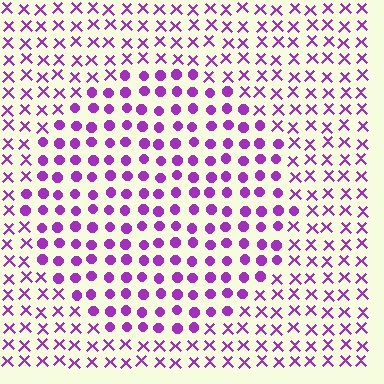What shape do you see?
I see a circle.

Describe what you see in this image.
The image is filled with small purple elements arranged in a uniform grid. A circle-shaped region contains circles, while the surrounding area contains X marks. The boundary is defined purely by the change in element shape.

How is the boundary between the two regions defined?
The boundary is defined by a change in element shape: circles inside vs. X marks outside. All elements share the same color and spacing.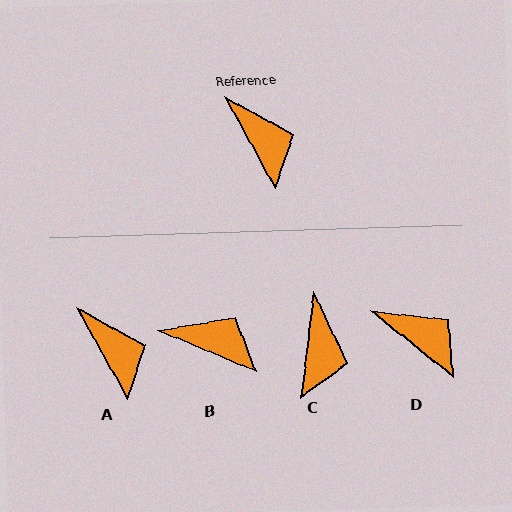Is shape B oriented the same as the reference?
No, it is off by about 39 degrees.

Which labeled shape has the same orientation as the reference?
A.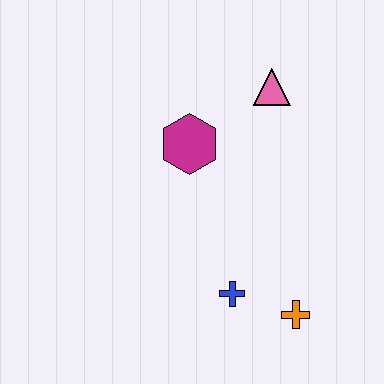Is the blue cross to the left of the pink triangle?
Yes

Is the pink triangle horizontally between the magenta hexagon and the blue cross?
No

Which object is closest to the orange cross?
The blue cross is closest to the orange cross.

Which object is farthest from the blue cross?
The pink triangle is farthest from the blue cross.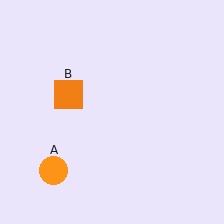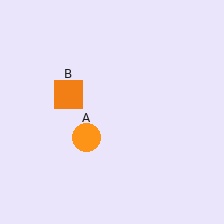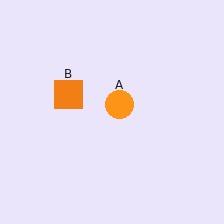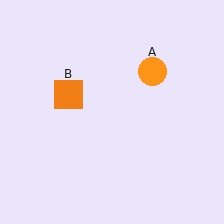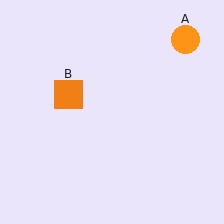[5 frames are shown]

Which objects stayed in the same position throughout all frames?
Orange square (object B) remained stationary.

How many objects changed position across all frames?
1 object changed position: orange circle (object A).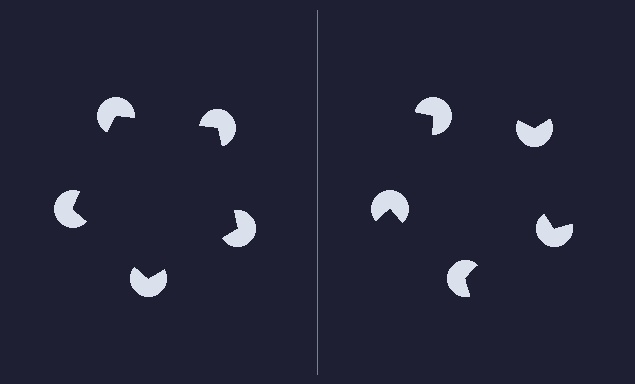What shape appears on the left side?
An illusory pentagon.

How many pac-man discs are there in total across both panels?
10 — 5 on each side.